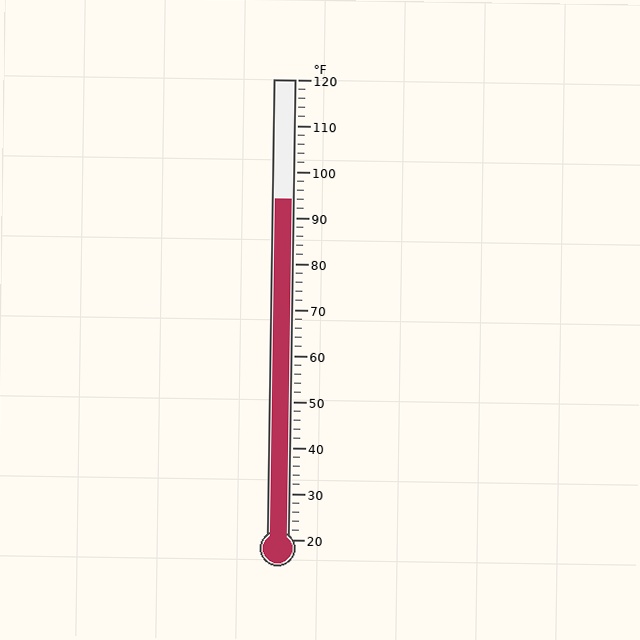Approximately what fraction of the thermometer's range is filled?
The thermometer is filled to approximately 75% of its range.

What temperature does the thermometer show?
The thermometer shows approximately 94°F.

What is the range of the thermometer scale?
The thermometer scale ranges from 20°F to 120°F.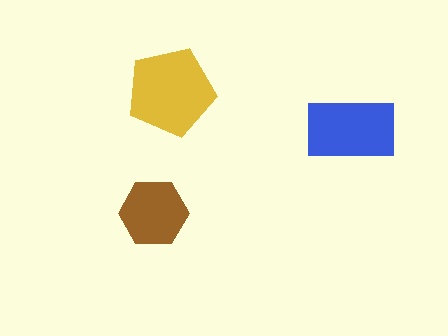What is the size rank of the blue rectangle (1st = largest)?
2nd.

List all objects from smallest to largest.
The brown hexagon, the blue rectangle, the yellow pentagon.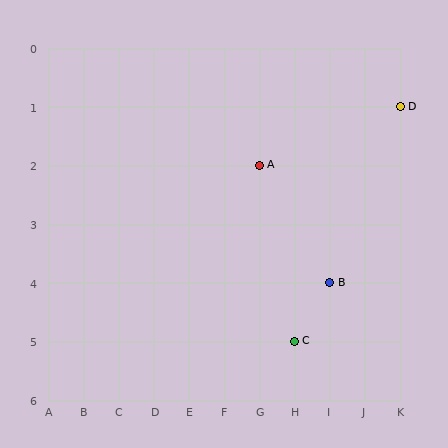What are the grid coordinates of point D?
Point D is at grid coordinates (K, 1).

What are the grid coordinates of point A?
Point A is at grid coordinates (G, 2).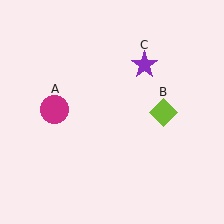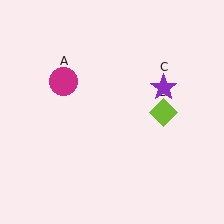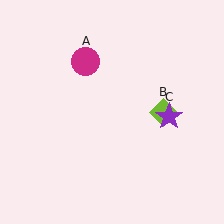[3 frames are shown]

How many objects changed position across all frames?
2 objects changed position: magenta circle (object A), purple star (object C).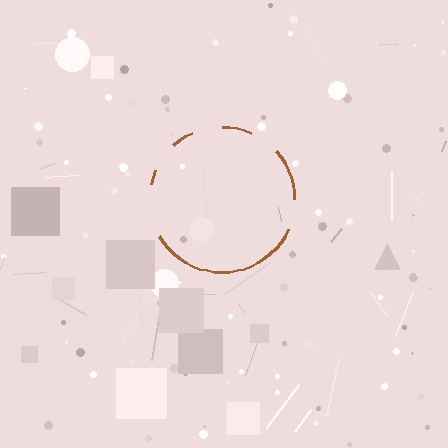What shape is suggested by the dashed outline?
The dashed outline suggests a circle.